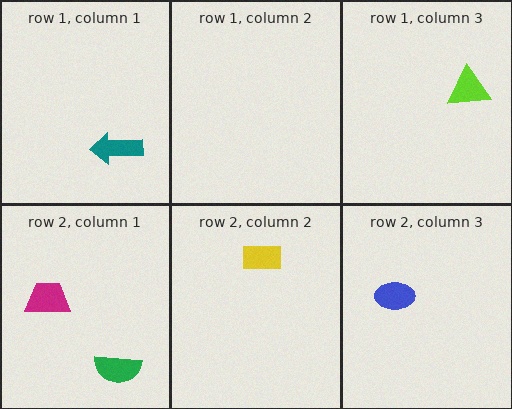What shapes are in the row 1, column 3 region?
The lime triangle.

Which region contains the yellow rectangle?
The row 2, column 2 region.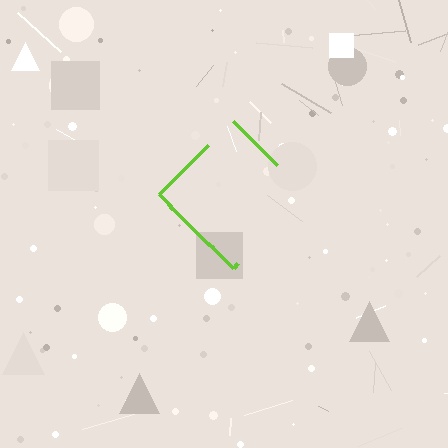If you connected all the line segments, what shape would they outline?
They would outline a diamond.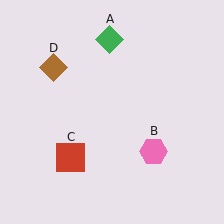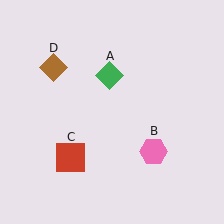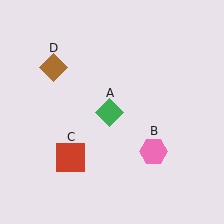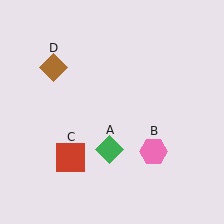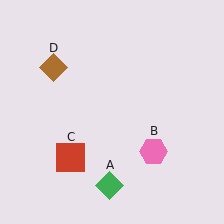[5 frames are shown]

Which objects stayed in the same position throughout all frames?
Pink hexagon (object B) and red square (object C) and brown diamond (object D) remained stationary.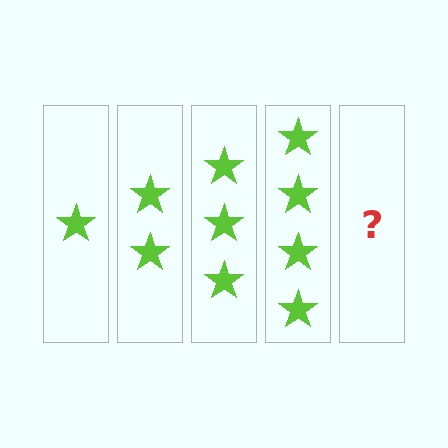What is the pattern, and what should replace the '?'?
The pattern is that each step adds one more star. The '?' should be 5 stars.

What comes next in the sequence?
The next element should be 5 stars.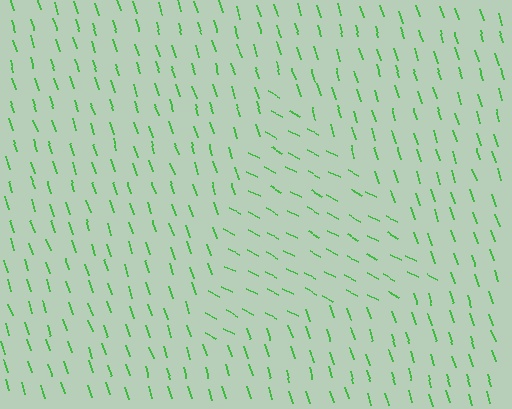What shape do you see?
I see a triangle.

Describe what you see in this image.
The image is filled with small green line segments. A triangle region in the image has lines oriented differently from the surrounding lines, creating a visible texture boundary.